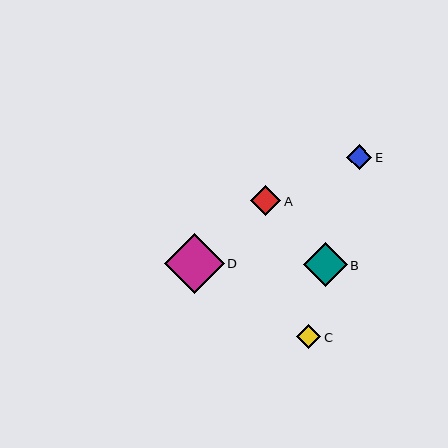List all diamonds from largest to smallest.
From largest to smallest: D, B, A, E, C.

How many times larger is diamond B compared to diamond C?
Diamond B is approximately 1.8 times the size of diamond C.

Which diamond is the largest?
Diamond D is the largest with a size of approximately 60 pixels.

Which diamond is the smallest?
Diamond C is the smallest with a size of approximately 24 pixels.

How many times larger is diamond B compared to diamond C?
Diamond B is approximately 1.8 times the size of diamond C.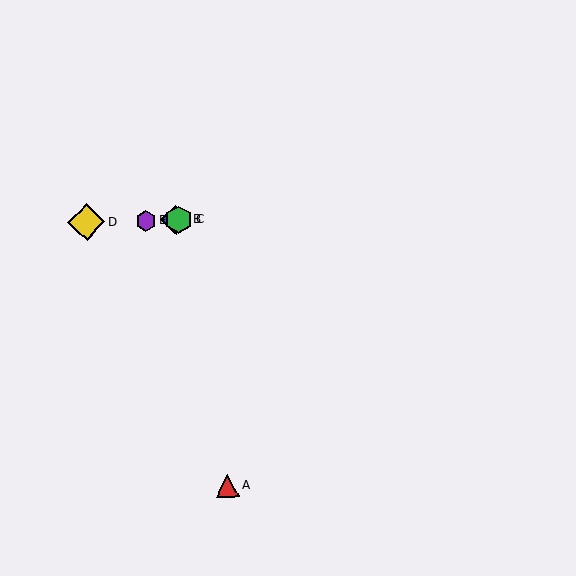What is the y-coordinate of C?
Object C is at y≈220.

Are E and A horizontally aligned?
No, E is at y≈221 and A is at y≈486.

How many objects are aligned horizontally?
4 objects (B, C, D, E) are aligned horizontally.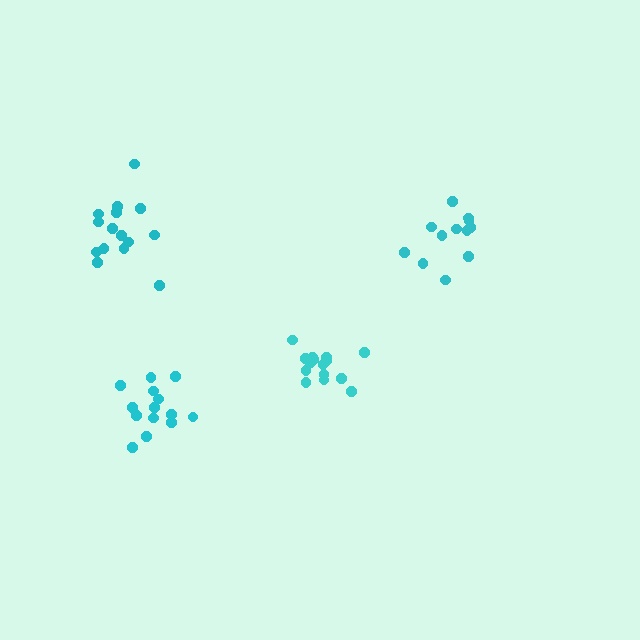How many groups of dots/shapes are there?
There are 4 groups.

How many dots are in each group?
Group 1: 14 dots, Group 2: 15 dots, Group 3: 15 dots, Group 4: 12 dots (56 total).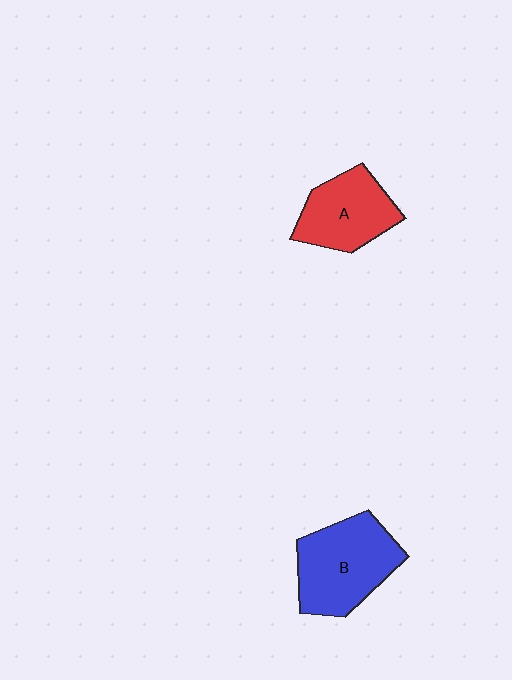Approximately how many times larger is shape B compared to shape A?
Approximately 1.3 times.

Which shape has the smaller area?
Shape A (red).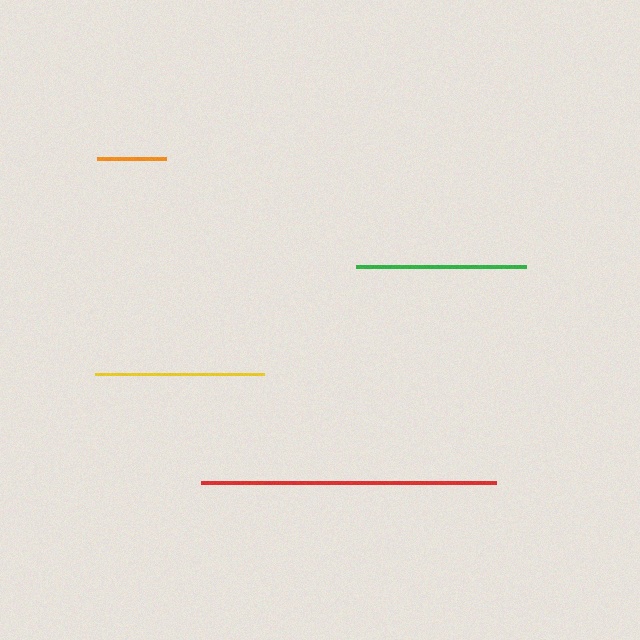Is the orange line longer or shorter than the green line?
The green line is longer than the orange line.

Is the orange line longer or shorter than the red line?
The red line is longer than the orange line.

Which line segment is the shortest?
The orange line is the shortest at approximately 68 pixels.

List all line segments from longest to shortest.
From longest to shortest: red, green, yellow, orange.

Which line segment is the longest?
The red line is the longest at approximately 295 pixels.